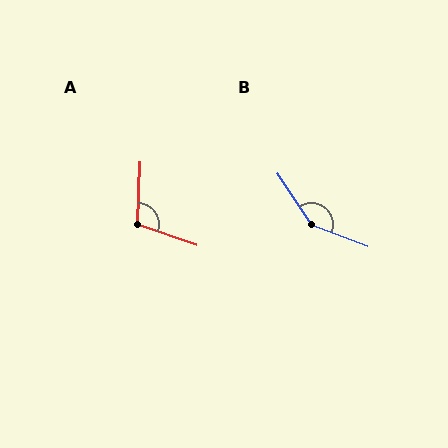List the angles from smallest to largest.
A (106°), B (144°).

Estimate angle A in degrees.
Approximately 106 degrees.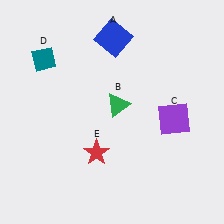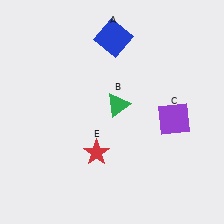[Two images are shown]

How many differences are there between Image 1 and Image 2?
There is 1 difference between the two images.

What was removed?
The teal diamond (D) was removed in Image 2.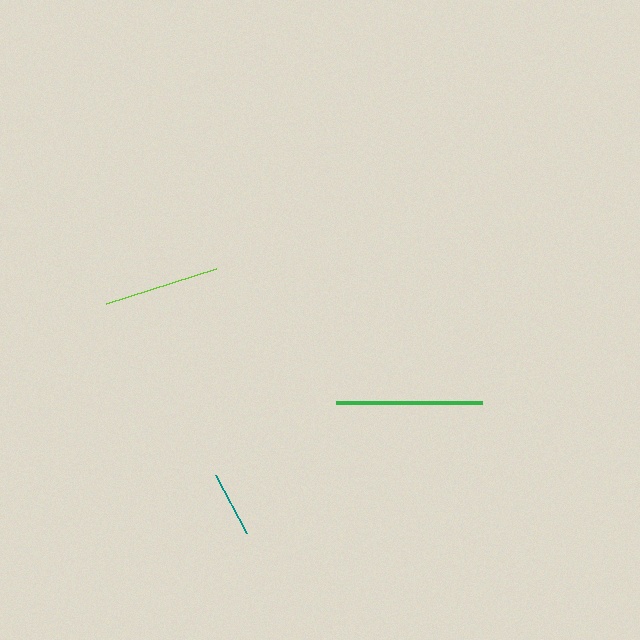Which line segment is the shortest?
The teal line is the shortest at approximately 66 pixels.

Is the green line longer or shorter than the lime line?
The green line is longer than the lime line.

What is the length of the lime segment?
The lime segment is approximately 115 pixels long.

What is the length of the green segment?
The green segment is approximately 146 pixels long.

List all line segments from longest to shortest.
From longest to shortest: green, lime, teal.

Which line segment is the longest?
The green line is the longest at approximately 146 pixels.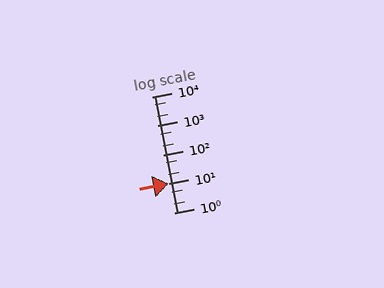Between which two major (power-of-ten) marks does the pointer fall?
The pointer is between 10 and 100.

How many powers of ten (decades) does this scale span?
The scale spans 4 decades, from 1 to 10000.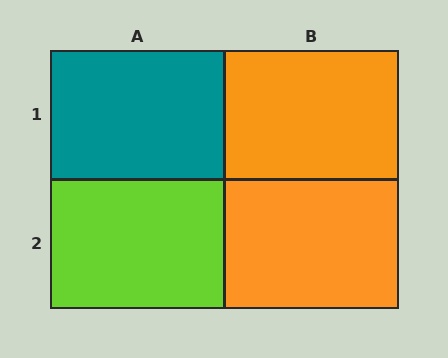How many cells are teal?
1 cell is teal.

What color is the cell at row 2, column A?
Lime.